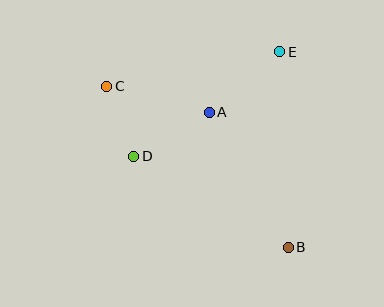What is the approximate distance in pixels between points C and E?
The distance between C and E is approximately 177 pixels.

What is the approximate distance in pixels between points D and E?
The distance between D and E is approximately 179 pixels.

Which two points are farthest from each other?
Points B and C are farthest from each other.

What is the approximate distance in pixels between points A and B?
The distance between A and B is approximately 156 pixels.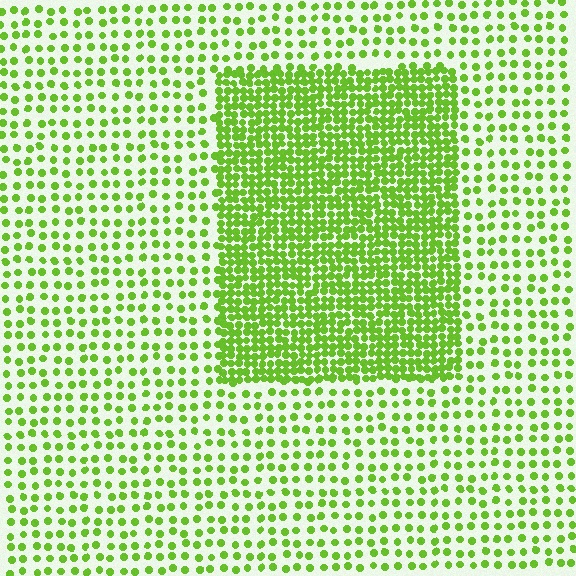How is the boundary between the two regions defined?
The boundary is defined by a change in element density (approximately 2.6x ratio). All elements are the same color, size, and shape.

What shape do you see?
I see a rectangle.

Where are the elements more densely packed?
The elements are more densely packed inside the rectangle boundary.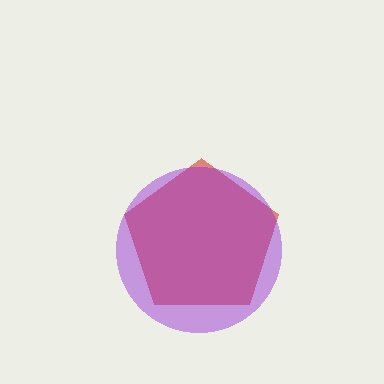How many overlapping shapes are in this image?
There are 2 overlapping shapes in the image.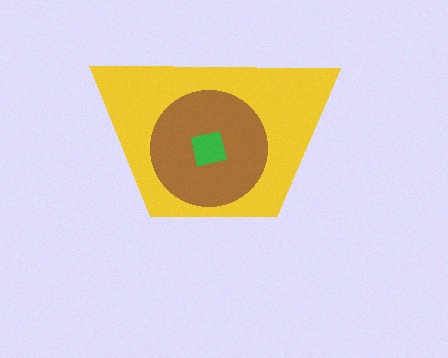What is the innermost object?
The green square.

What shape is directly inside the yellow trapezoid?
The brown circle.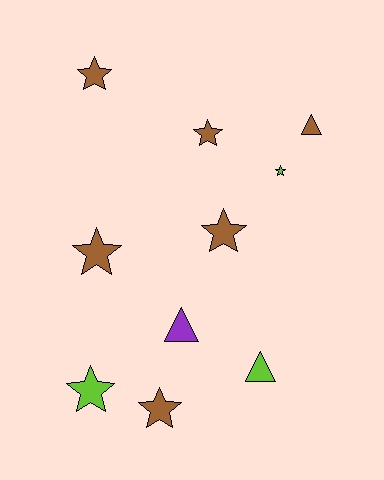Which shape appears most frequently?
Star, with 7 objects.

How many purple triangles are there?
There is 1 purple triangle.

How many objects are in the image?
There are 10 objects.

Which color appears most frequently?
Brown, with 6 objects.